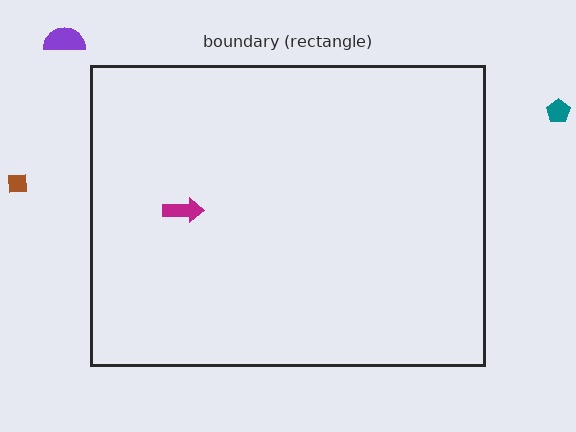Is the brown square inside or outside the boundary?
Outside.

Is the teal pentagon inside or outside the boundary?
Outside.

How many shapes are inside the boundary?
1 inside, 3 outside.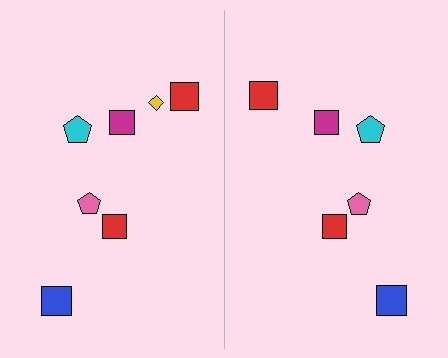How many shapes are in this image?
There are 13 shapes in this image.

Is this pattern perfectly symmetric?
No, the pattern is not perfectly symmetric. A yellow diamond is missing from the right side.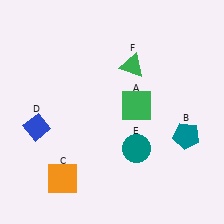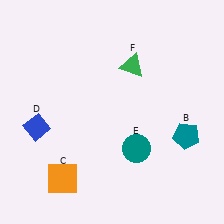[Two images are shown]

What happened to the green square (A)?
The green square (A) was removed in Image 2. It was in the top-right area of Image 1.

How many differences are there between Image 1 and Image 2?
There is 1 difference between the two images.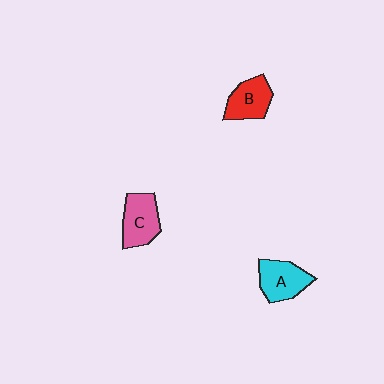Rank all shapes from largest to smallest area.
From largest to smallest: C (pink), A (cyan), B (red).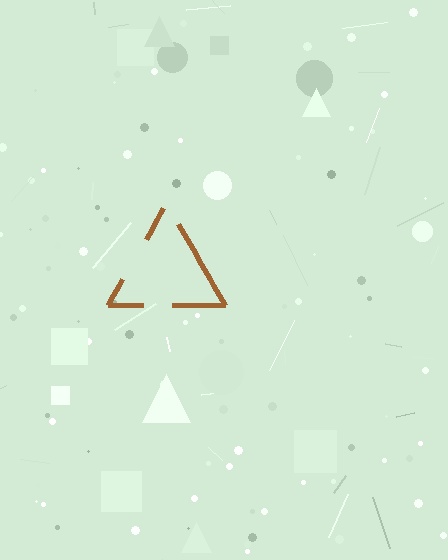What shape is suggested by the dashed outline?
The dashed outline suggests a triangle.